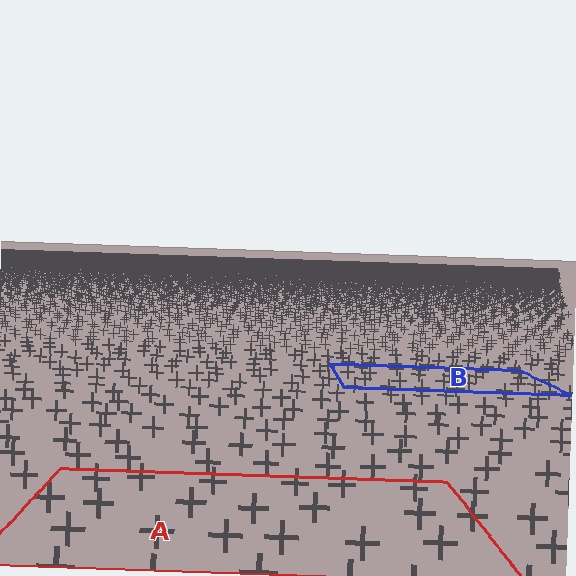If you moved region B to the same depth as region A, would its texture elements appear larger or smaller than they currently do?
They would appear larger. At a closer depth, the same texture elements are projected at a bigger on-screen size.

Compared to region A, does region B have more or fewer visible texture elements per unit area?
Region B has more texture elements per unit area — they are packed more densely because it is farther away.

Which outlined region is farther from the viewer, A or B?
Region B is farther from the viewer — the texture elements inside it appear smaller and more densely packed.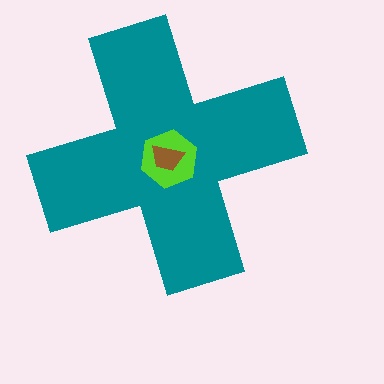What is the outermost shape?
The teal cross.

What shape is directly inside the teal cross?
The lime hexagon.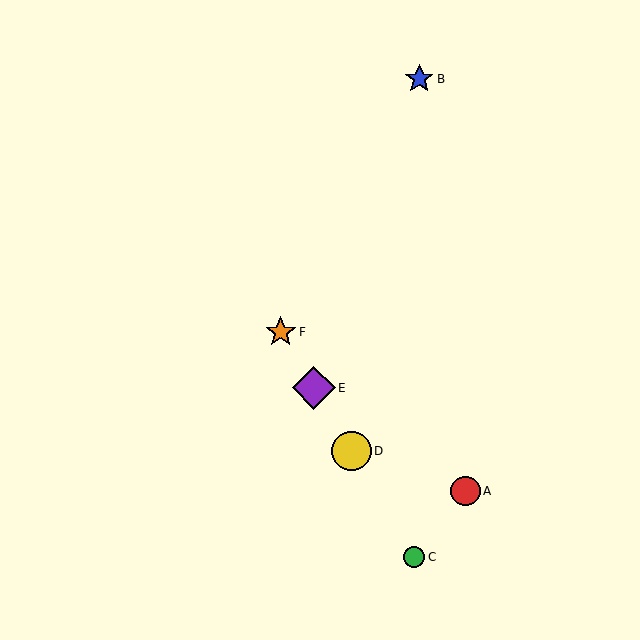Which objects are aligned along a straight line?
Objects C, D, E, F are aligned along a straight line.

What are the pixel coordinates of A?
Object A is at (466, 491).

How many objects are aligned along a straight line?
4 objects (C, D, E, F) are aligned along a straight line.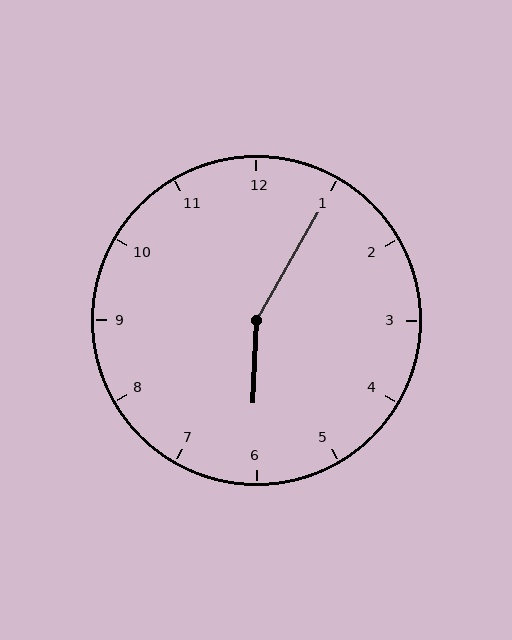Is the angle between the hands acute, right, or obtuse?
It is obtuse.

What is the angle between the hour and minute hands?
Approximately 152 degrees.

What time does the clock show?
6:05.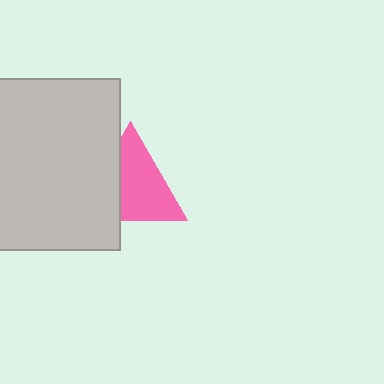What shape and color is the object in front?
The object in front is a light gray square.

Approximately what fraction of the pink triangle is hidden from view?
Roughly 36% of the pink triangle is hidden behind the light gray square.